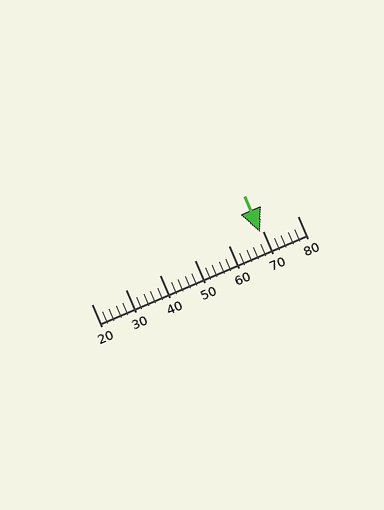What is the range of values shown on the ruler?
The ruler shows values from 20 to 80.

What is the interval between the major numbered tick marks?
The major tick marks are spaced 10 units apart.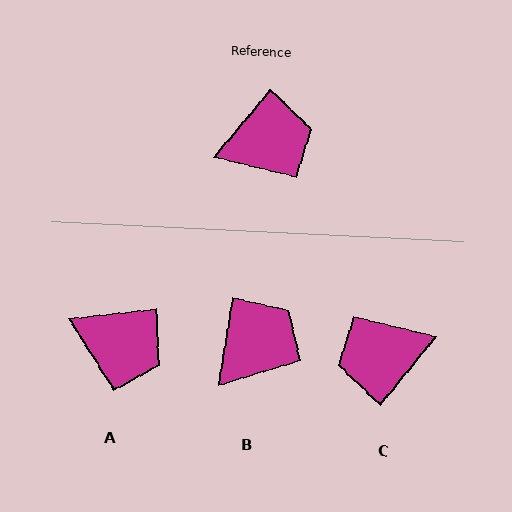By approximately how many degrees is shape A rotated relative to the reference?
Approximately 44 degrees clockwise.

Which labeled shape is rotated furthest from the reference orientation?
C, about 180 degrees away.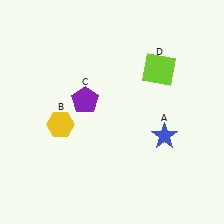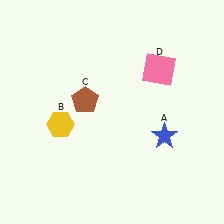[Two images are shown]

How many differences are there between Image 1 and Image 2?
There are 2 differences between the two images.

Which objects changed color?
C changed from purple to brown. D changed from lime to pink.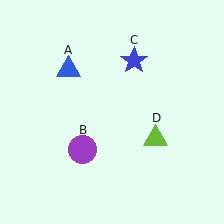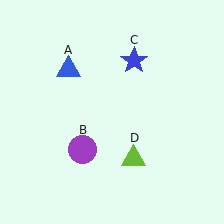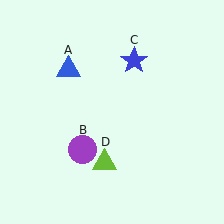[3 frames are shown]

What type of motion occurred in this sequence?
The lime triangle (object D) rotated clockwise around the center of the scene.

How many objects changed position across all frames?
1 object changed position: lime triangle (object D).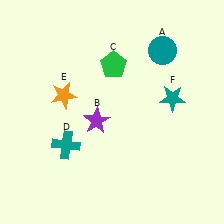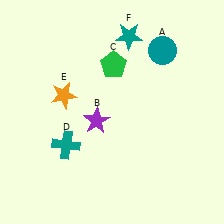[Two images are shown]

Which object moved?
The teal star (F) moved up.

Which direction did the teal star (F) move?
The teal star (F) moved up.